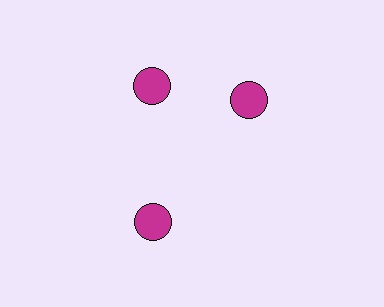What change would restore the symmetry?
The symmetry would be restored by rotating it back into even spacing with its neighbors so that all 3 circles sit at equal angles and equal distance from the center.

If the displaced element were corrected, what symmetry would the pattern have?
It would have 3-fold rotational symmetry — the pattern would map onto itself every 120 degrees.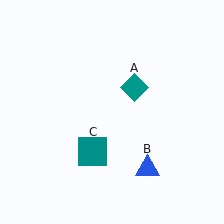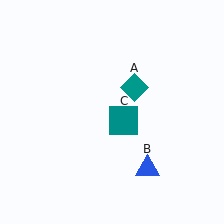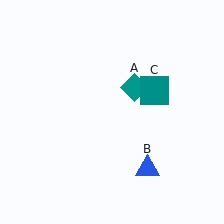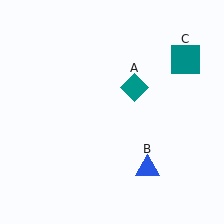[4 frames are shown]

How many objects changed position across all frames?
1 object changed position: teal square (object C).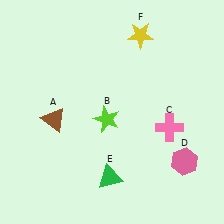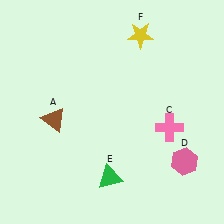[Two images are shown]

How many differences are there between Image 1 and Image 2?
There is 1 difference between the two images.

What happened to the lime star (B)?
The lime star (B) was removed in Image 2. It was in the bottom-left area of Image 1.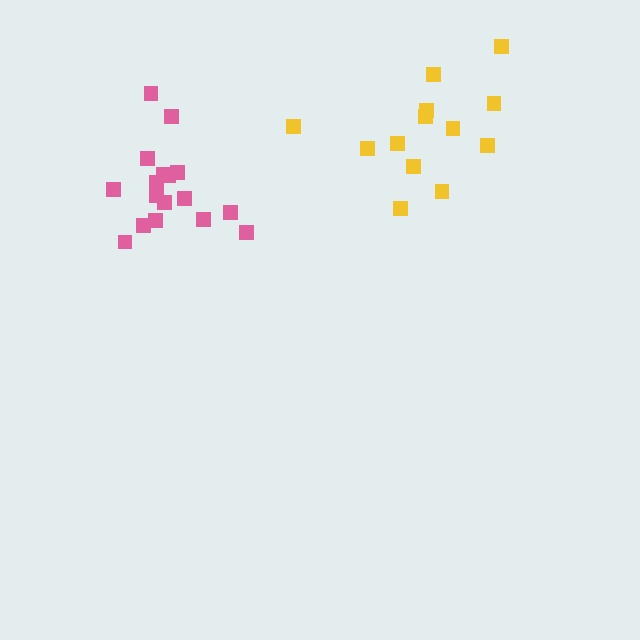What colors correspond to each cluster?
The clusters are colored: pink, yellow.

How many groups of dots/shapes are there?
There are 2 groups.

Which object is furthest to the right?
The yellow cluster is rightmost.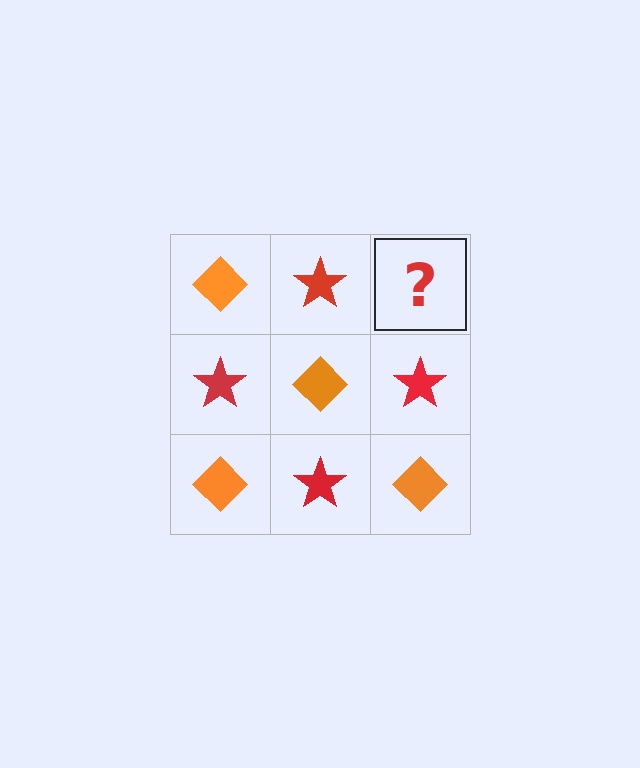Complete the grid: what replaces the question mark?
The question mark should be replaced with an orange diamond.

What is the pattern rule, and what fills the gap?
The rule is that it alternates orange diamond and red star in a checkerboard pattern. The gap should be filled with an orange diamond.